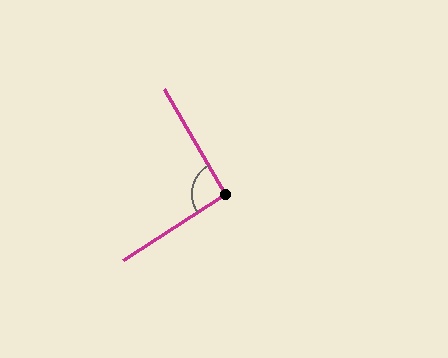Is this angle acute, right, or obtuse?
It is approximately a right angle.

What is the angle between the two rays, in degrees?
Approximately 93 degrees.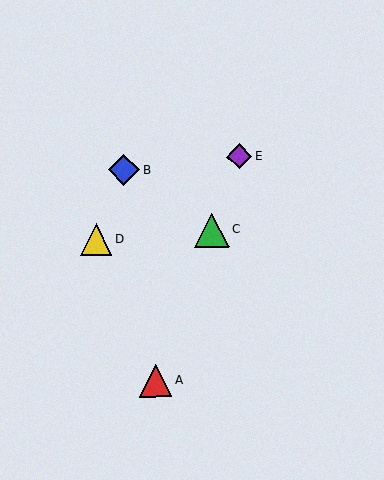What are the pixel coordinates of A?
Object A is at (155, 381).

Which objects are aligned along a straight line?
Objects A, C, E are aligned along a straight line.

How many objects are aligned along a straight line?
3 objects (A, C, E) are aligned along a straight line.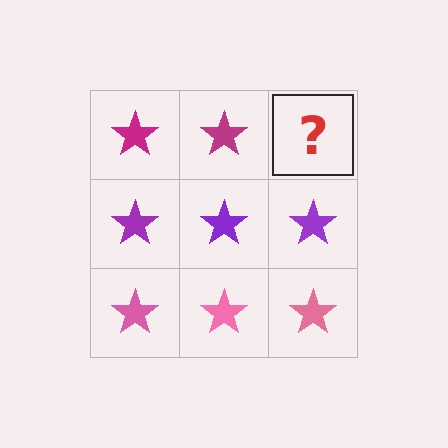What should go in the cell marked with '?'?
The missing cell should contain a magenta star.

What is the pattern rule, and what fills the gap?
The rule is that each row has a consistent color. The gap should be filled with a magenta star.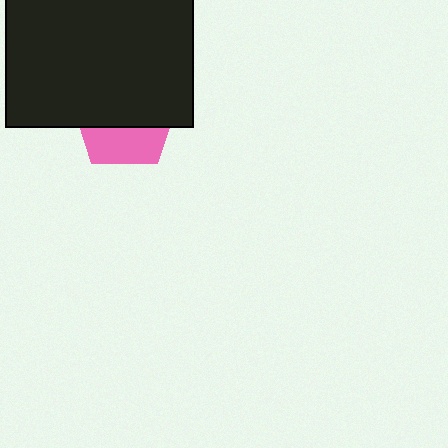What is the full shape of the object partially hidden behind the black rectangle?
The partially hidden object is a pink pentagon.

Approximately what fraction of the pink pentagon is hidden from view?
Roughly 63% of the pink pentagon is hidden behind the black rectangle.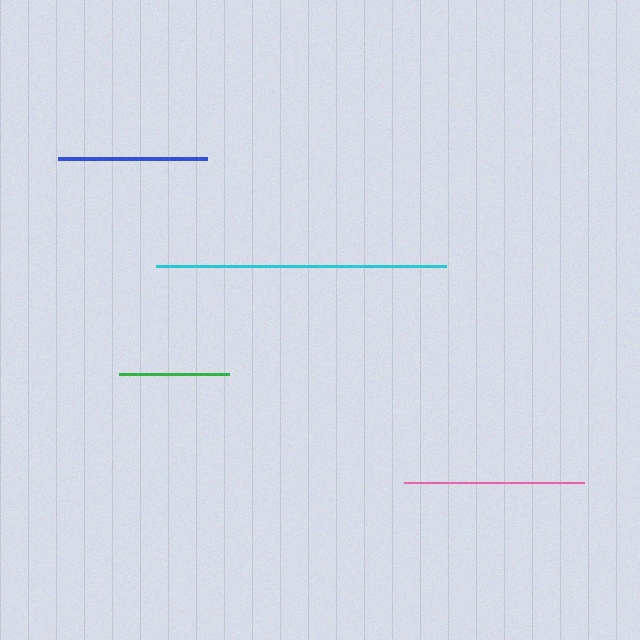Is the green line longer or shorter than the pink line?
The pink line is longer than the green line.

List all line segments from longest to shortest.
From longest to shortest: cyan, pink, blue, green.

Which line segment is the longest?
The cyan line is the longest at approximately 290 pixels.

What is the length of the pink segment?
The pink segment is approximately 179 pixels long.